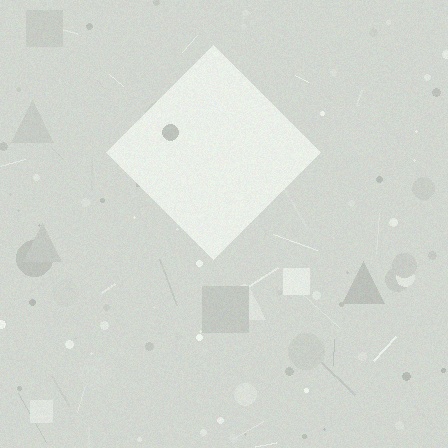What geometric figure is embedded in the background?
A diamond is embedded in the background.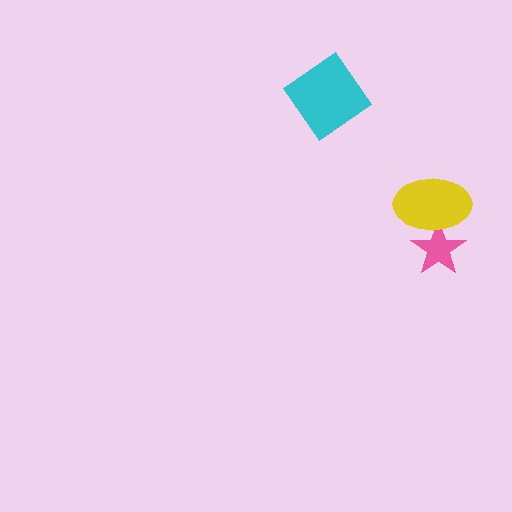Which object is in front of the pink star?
The yellow ellipse is in front of the pink star.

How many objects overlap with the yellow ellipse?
1 object overlaps with the yellow ellipse.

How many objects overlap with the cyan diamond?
0 objects overlap with the cyan diamond.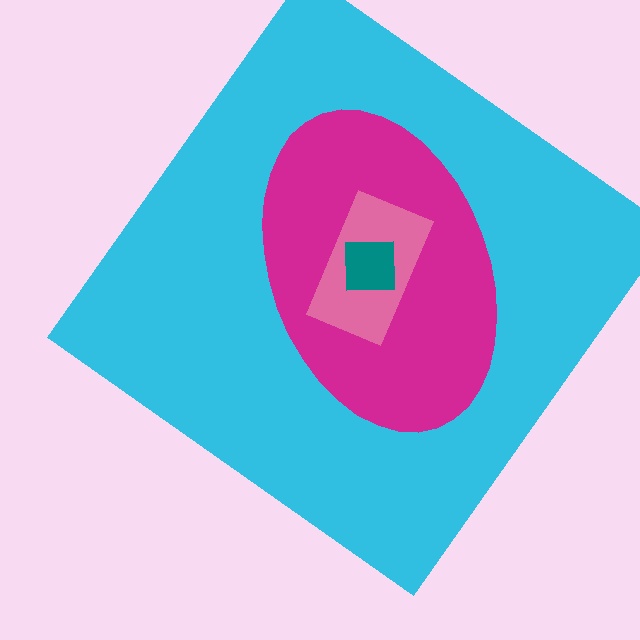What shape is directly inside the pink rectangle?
The teal square.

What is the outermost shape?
The cyan diamond.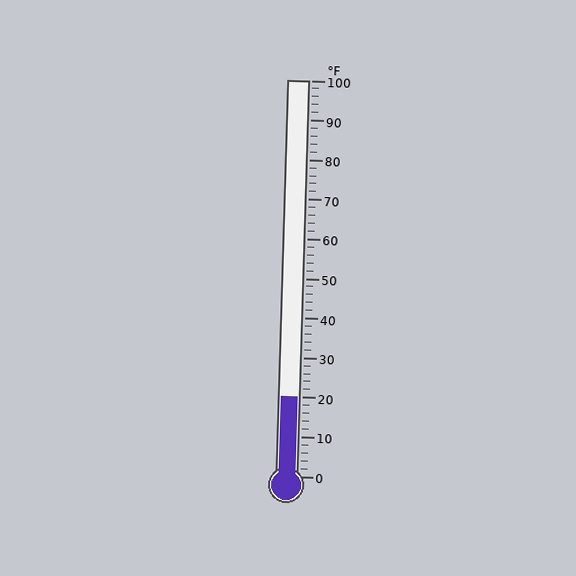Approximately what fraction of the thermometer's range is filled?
The thermometer is filled to approximately 20% of its range.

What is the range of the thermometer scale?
The thermometer scale ranges from 0°F to 100°F.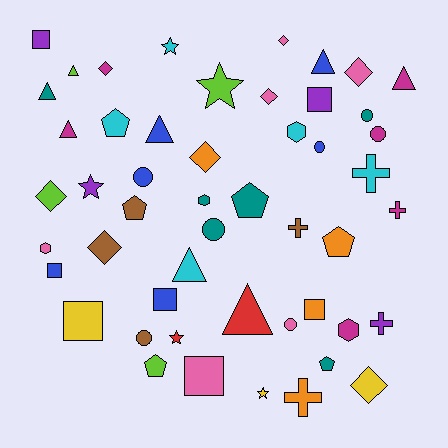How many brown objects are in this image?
There are 4 brown objects.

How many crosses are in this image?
There are 5 crosses.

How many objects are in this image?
There are 50 objects.